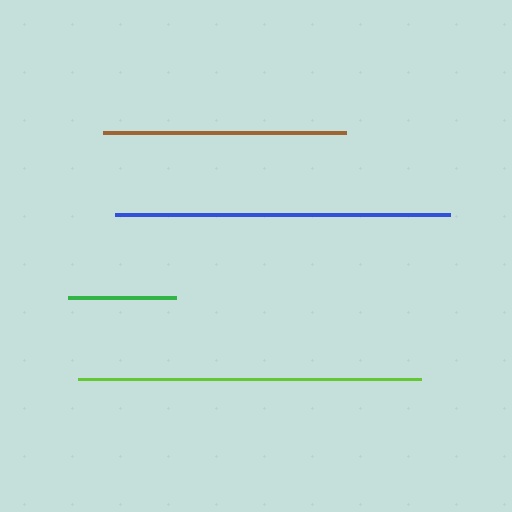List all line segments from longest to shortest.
From longest to shortest: lime, blue, brown, green.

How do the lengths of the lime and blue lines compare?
The lime and blue lines are approximately the same length.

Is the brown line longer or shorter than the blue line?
The blue line is longer than the brown line.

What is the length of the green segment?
The green segment is approximately 108 pixels long.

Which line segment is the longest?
The lime line is the longest at approximately 343 pixels.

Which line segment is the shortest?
The green line is the shortest at approximately 108 pixels.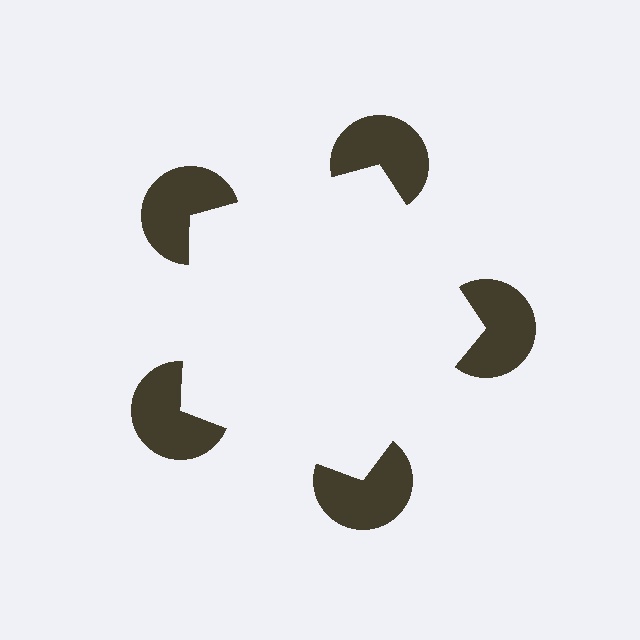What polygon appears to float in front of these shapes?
An illusory pentagon — its edges are inferred from the aligned wedge cuts in the pac-man discs, not physically drawn.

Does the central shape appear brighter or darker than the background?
It typically appears slightly brighter than the background, even though no actual brightness change is drawn.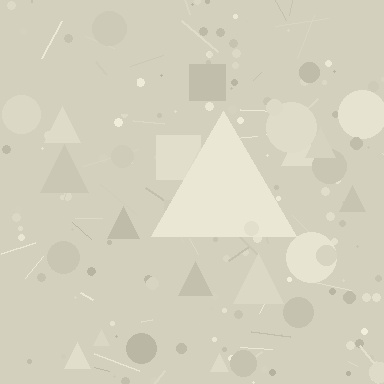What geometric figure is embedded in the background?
A triangle is embedded in the background.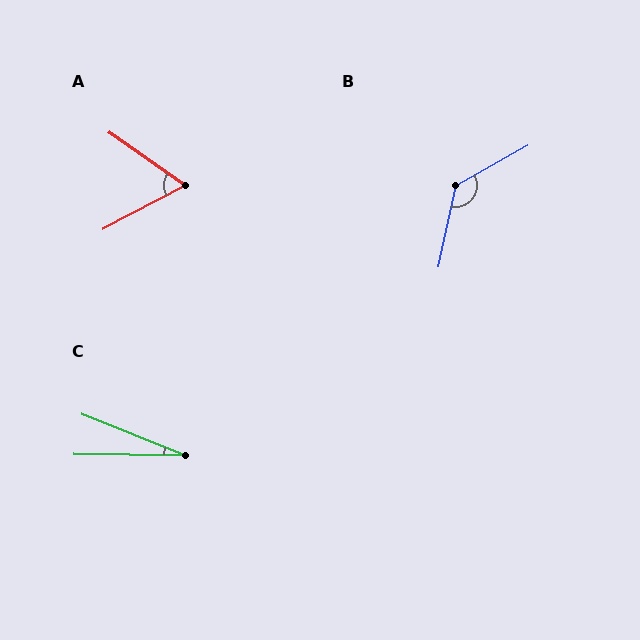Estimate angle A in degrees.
Approximately 62 degrees.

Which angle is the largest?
B, at approximately 131 degrees.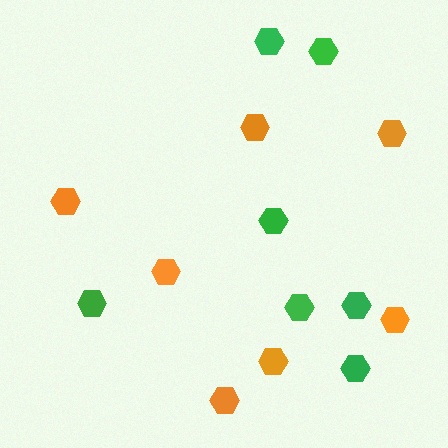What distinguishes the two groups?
There are 2 groups: one group of orange hexagons (7) and one group of green hexagons (7).